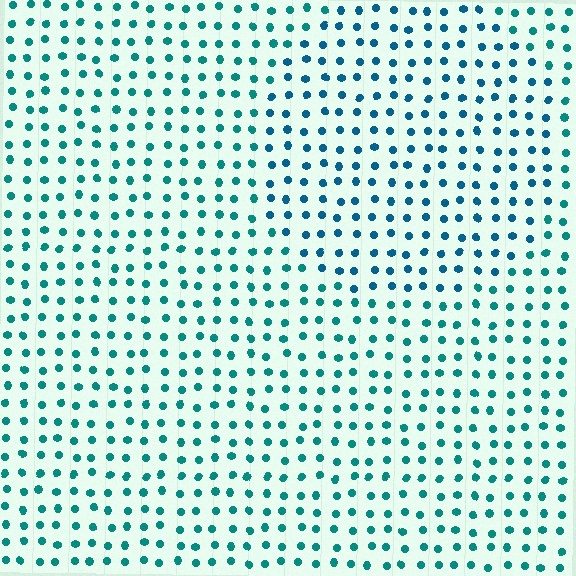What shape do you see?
I see a circle.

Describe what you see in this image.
The image is filled with small teal elements in a uniform arrangement. A circle-shaped region is visible where the elements are tinted to a slightly different hue, forming a subtle color boundary.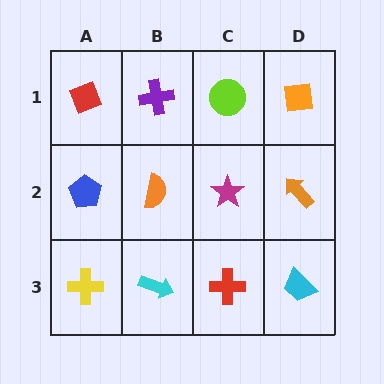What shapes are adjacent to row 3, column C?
A magenta star (row 2, column C), a cyan arrow (row 3, column B), a cyan trapezoid (row 3, column D).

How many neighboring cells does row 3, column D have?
2.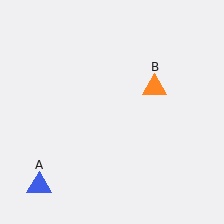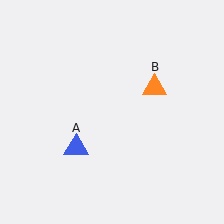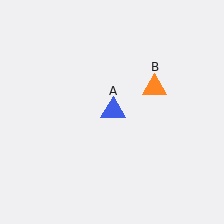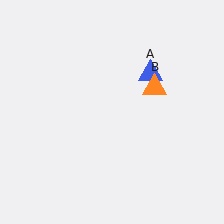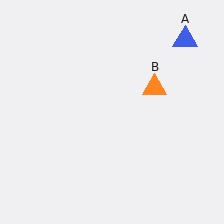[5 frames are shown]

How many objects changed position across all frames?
1 object changed position: blue triangle (object A).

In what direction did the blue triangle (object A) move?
The blue triangle (object A) moved up and to the right.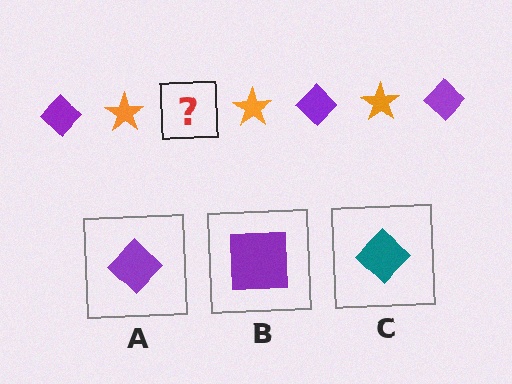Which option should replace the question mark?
Option A.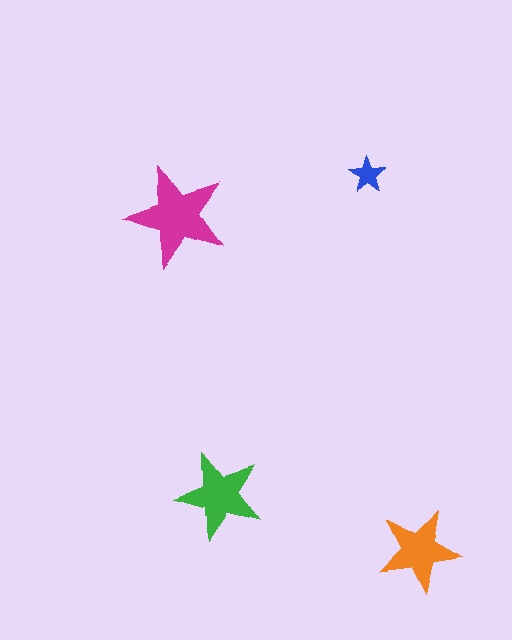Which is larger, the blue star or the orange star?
The orange one.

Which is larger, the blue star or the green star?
The green one.